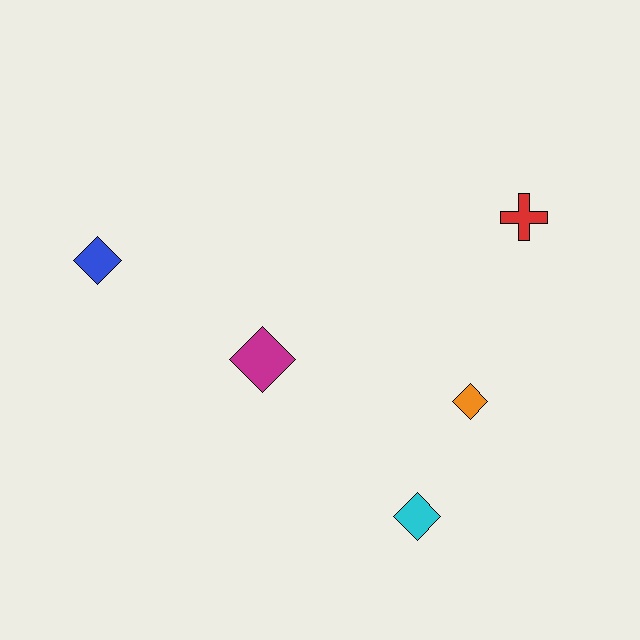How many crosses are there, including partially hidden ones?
There is 1 cross.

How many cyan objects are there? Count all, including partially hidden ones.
There is 1 cyan object.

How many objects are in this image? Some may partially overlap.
There are 5 objects.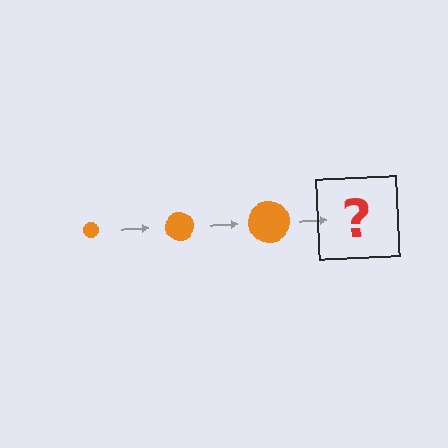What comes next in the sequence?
The next element should be an orange circle, larger than the previous one.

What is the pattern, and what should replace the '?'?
The pattern is that the circle gets progressively larger each step. The '?' should be an orange circle, larger than the previous one.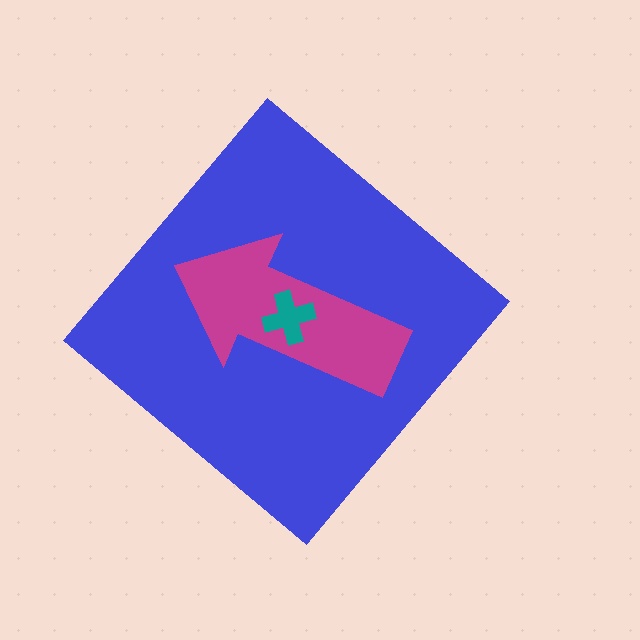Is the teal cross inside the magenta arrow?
Yes.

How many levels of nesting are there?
3.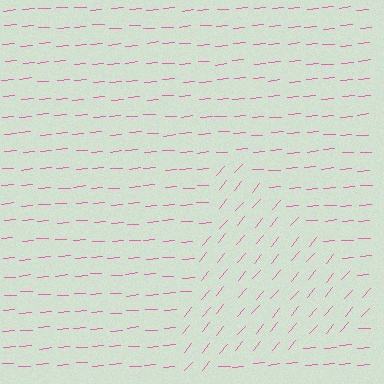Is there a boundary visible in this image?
Yes, there is a texture boundary formed by a change in line orientation.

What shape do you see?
I see a triangle.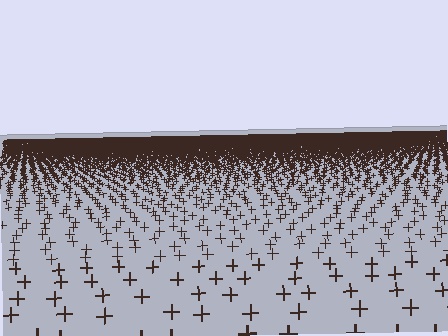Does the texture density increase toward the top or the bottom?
Density increases toward the top.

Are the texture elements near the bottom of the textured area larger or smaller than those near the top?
Larger. Near the bottom, elements are closer to the viewer and appear at a bigger on-screen size.